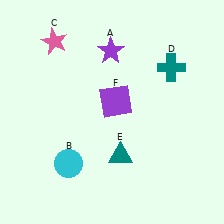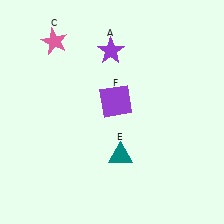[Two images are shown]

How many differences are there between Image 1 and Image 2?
There are 2 differences between the two images.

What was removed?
The cyan circle (B), the teal cross (D) were removed in Image 2.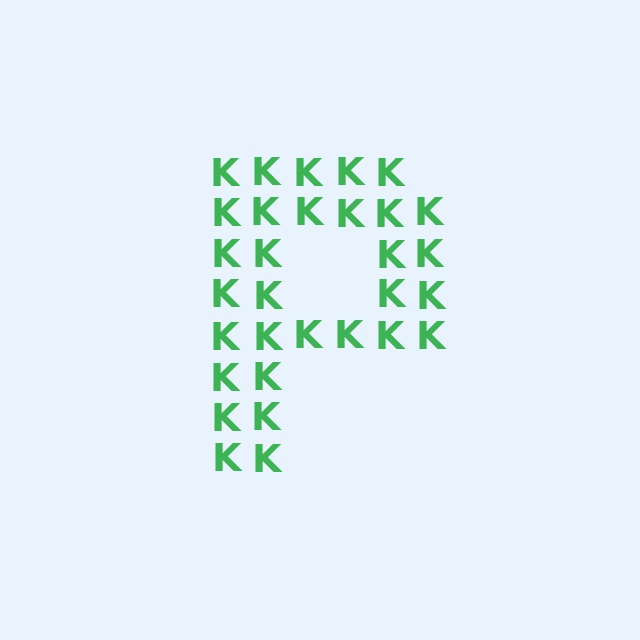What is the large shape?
The large shape is the letter P.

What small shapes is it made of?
It is made of small letter K's.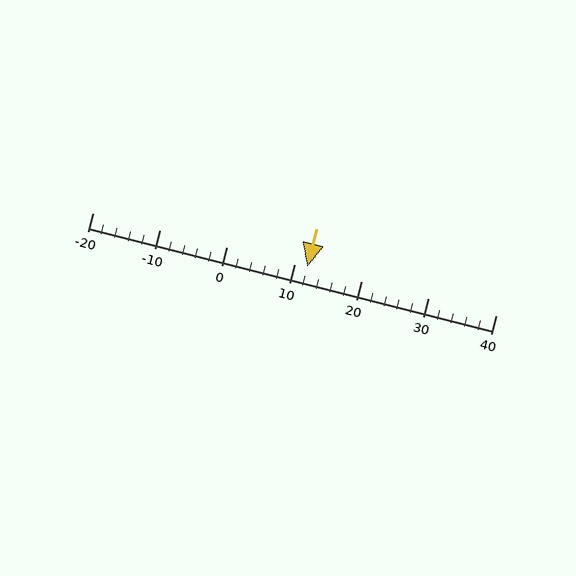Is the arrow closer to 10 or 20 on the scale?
The arrow is closer to 10.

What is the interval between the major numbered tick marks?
The major tick marks are spaced 10 units apart.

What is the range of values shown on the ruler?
The ruler shows values from -20 to 40.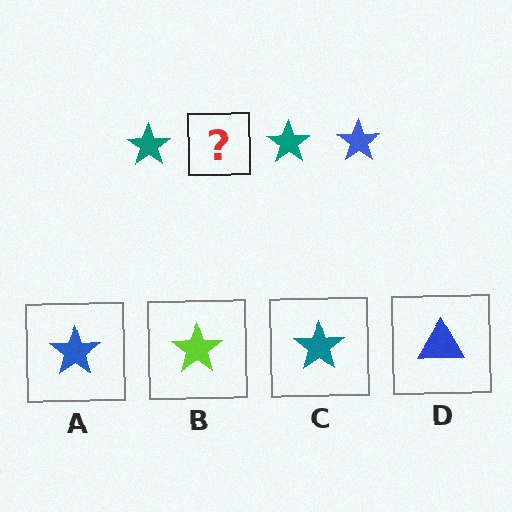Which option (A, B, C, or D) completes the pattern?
A.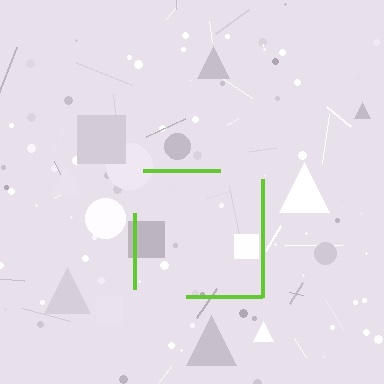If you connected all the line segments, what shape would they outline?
They would outline a square.